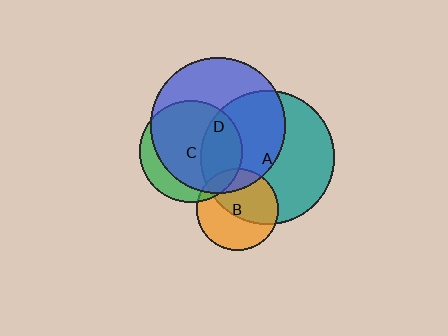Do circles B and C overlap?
Yes.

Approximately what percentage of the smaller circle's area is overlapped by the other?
Approximately 15%.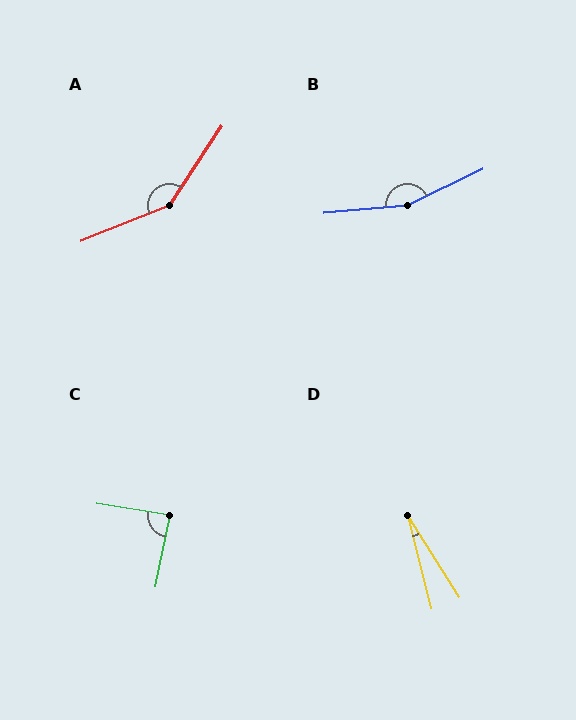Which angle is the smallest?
D, at approximately 18 degrees.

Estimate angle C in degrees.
Approximately 88 degrees.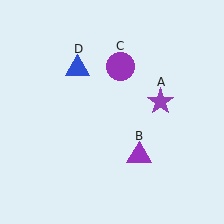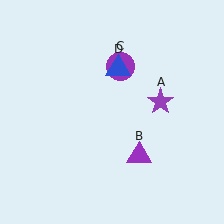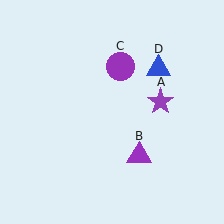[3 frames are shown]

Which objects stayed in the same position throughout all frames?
Purple star (object A) and purple triangle (object B) and purple circle (object C) remained stationary.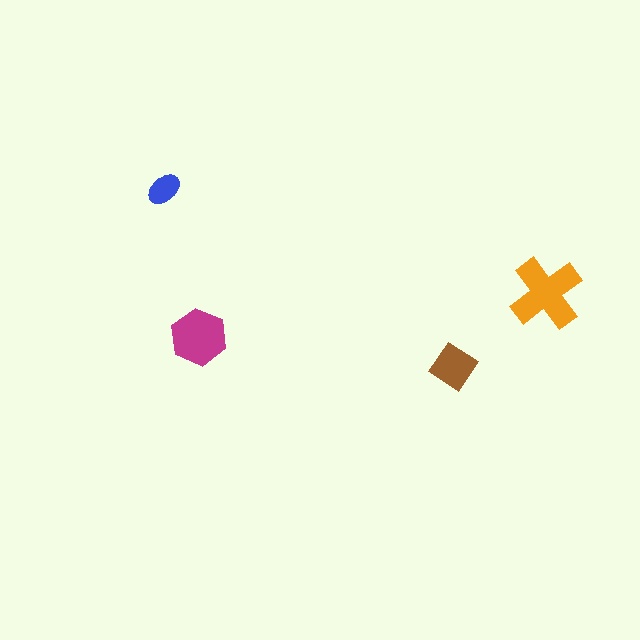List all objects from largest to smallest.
The orange cross, the magenta hexagon, the brown diamond, the blue ellipse.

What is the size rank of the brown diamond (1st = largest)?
3rd.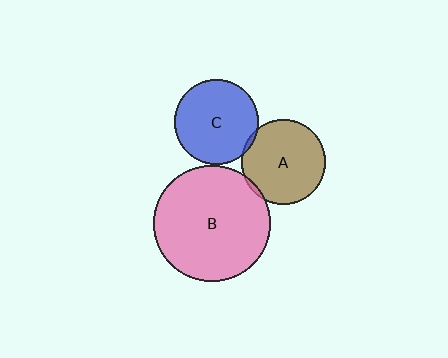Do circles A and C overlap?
Yes.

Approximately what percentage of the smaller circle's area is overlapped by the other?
Approximately 5%.